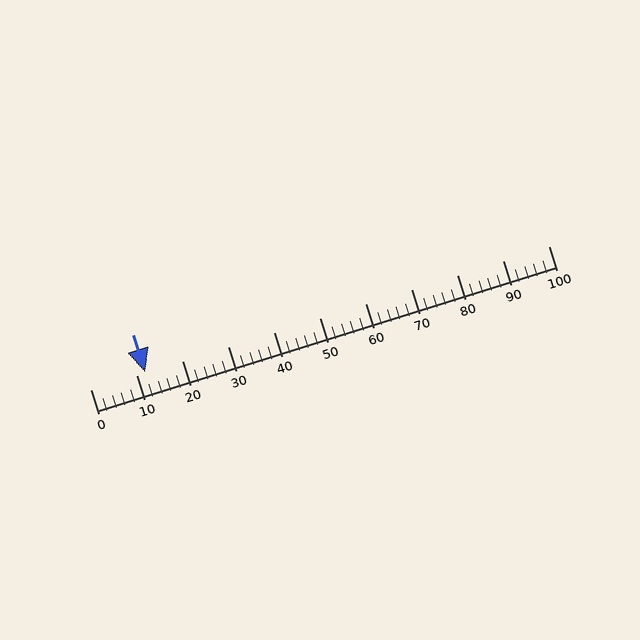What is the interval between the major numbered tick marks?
The major tick marks are spaced 10 units apart.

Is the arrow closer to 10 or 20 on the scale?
The arrow is closer to 10.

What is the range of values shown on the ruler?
The ruler shows values from 0 to 100.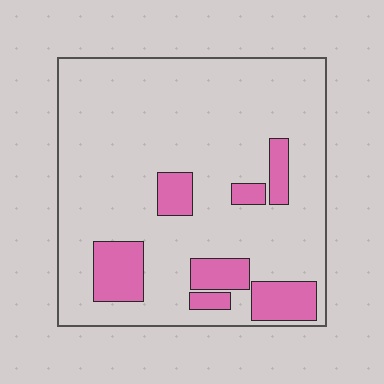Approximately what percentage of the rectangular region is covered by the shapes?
Approximately 15%.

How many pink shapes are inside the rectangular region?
7.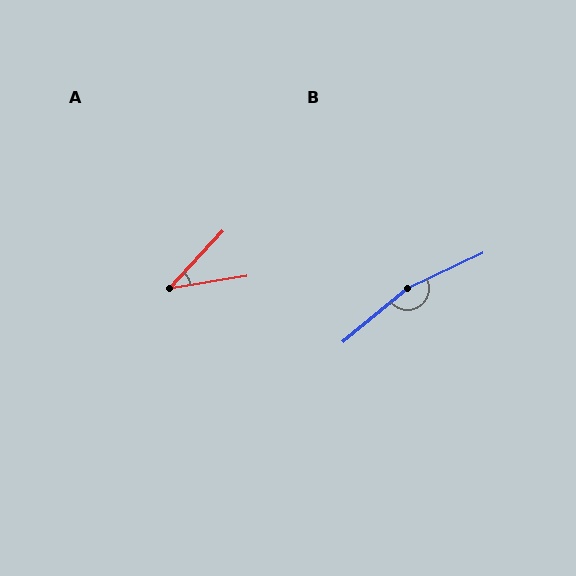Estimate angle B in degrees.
Approximately 165 degrees.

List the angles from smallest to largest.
A (38°), B (165°).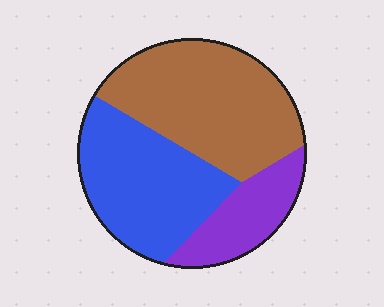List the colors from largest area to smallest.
From largest to smallest: brown, blue, purple.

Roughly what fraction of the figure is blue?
Blue takes up about three eighths (3/8) of the figure.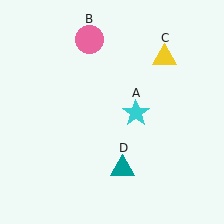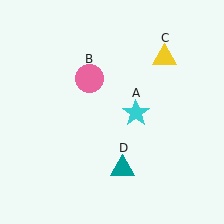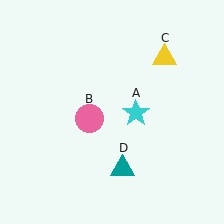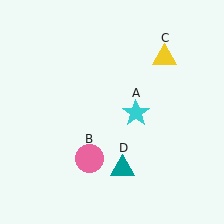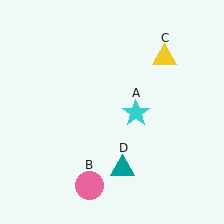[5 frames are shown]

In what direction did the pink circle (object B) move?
The pink circle (object B) moved down.